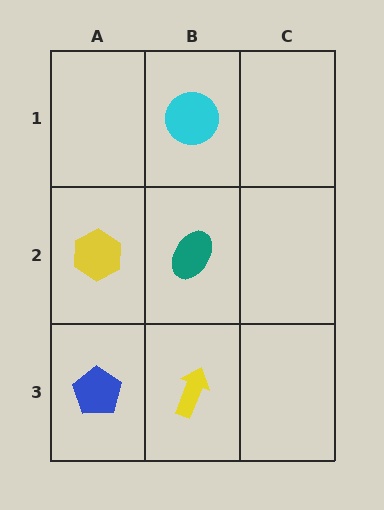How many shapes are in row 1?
1 shape.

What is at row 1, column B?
A cyan circle.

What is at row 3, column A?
A blue pentagon.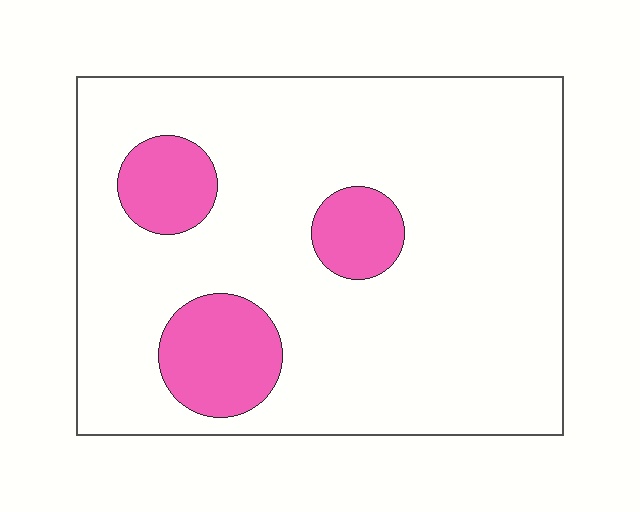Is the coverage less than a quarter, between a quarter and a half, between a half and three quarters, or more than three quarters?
Less than a quarter.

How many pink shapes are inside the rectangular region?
3.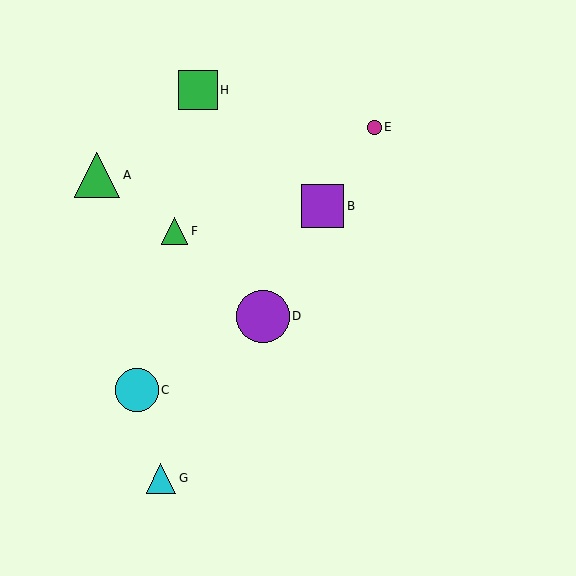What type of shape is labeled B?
Shape B is a purple square.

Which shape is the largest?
The purple circle (labeled D) is the largest.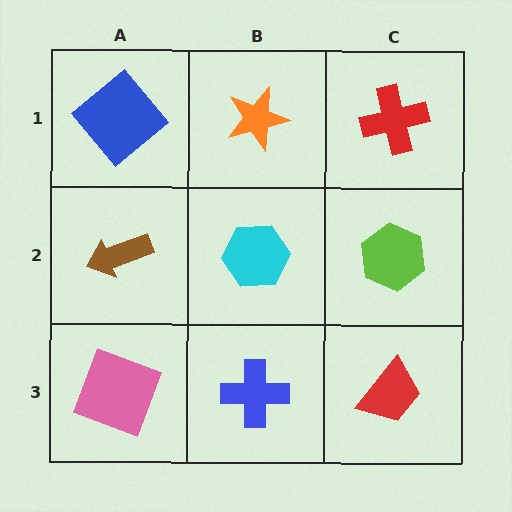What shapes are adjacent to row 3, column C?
A lime hexagon (row 2, column C), a blue cross (row 3, column B).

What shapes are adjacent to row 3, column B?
A cyan hexagon (row 2, column B), a pink square (row 3, column A), a red trapezoid (row 3, column C).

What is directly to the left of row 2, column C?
A cyan hexagon.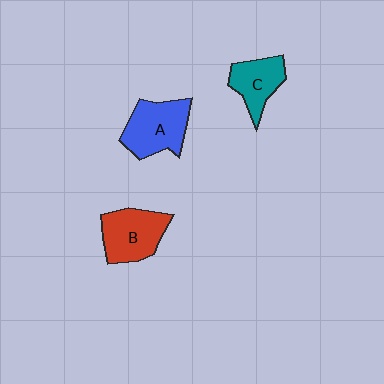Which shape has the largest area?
Shape A (blue).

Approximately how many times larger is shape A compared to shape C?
Approximately 1.3 times.